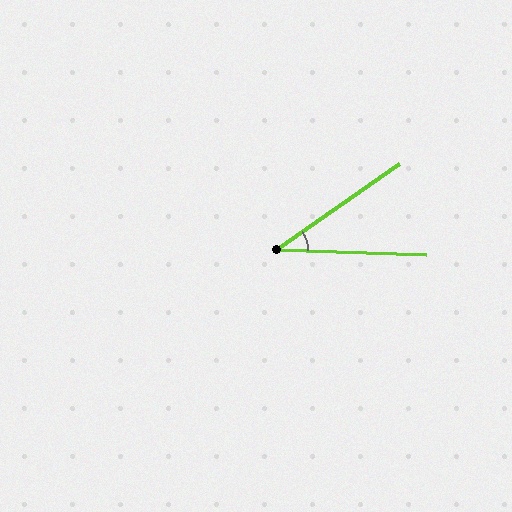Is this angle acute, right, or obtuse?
It is acute.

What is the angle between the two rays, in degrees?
Approximately 37 degrees.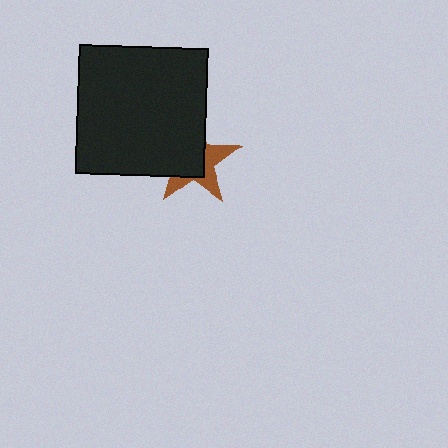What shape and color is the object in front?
The object in front is a black square.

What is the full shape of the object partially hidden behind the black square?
The partially hidden object is a brown star.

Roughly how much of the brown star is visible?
A small part of it is visible (roughly 39%).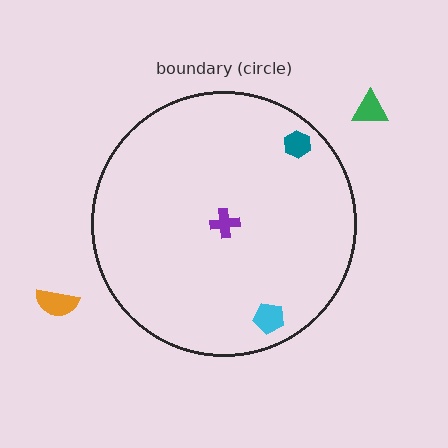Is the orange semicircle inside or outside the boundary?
Outside.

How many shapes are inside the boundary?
3 inside, 2 outside.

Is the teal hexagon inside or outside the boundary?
Inside.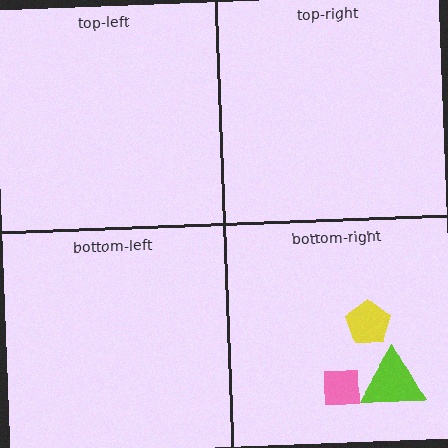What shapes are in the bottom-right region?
The lime triangle, the pink square, the yellow pentagon.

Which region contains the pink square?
The bottom-right region.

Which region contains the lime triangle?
The bottom-right region.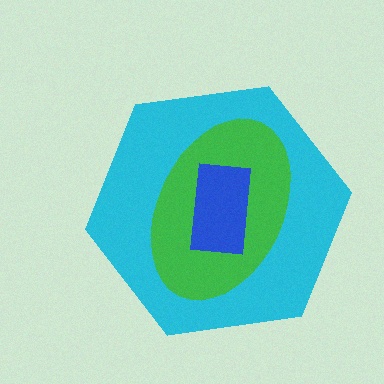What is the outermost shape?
The cyan hexagon.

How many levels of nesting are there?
3.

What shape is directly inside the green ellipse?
The blue rectangle.